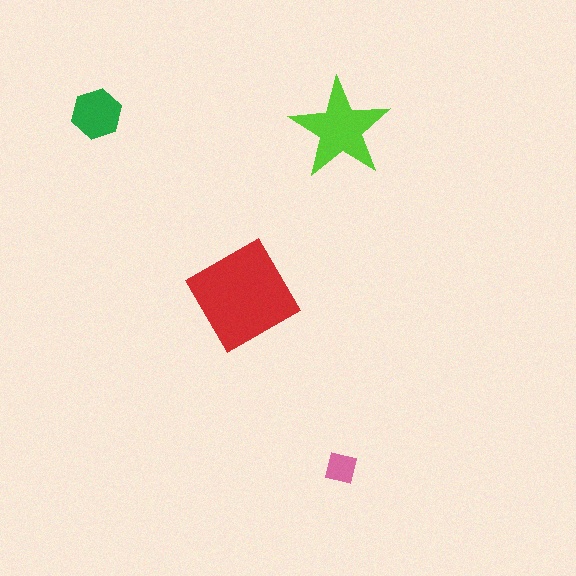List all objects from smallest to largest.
The pink square, the green hexagon, the lime star, the red diamond.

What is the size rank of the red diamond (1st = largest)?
1st.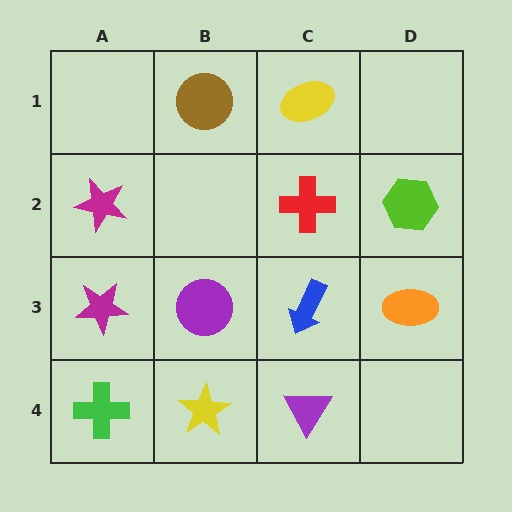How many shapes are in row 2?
3 shapes.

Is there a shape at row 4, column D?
No, that cell is empty.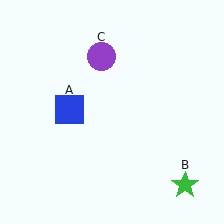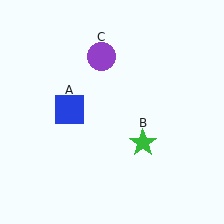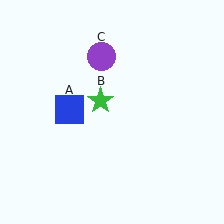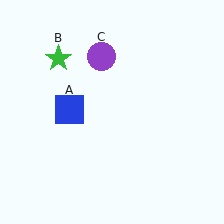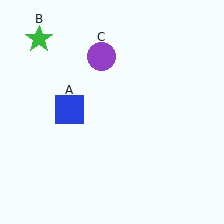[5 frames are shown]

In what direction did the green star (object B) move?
The green star (object B) moved up and to the left.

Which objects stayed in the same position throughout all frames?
Blue square (object A) and purple circle (object C) remained stationary.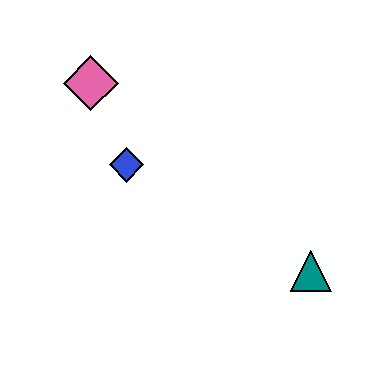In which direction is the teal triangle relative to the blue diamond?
The teal triangle is to the right of the blue diamond.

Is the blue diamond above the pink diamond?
No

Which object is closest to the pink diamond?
The blue diamond is closest to the pink diamond.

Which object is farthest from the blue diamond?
The teal triangle is farthest from the blue diamond.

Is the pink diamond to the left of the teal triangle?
Yes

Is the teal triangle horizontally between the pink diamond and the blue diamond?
No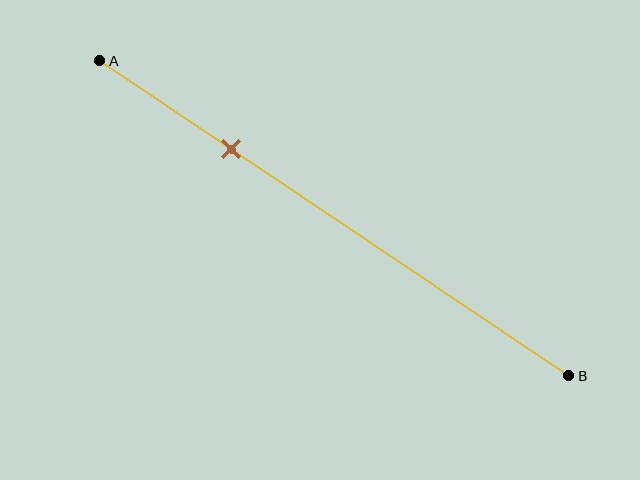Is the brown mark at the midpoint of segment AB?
No, the mark is at about 30% from A, not at the 50% midpoint.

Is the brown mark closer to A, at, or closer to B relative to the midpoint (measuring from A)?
The brown mark is closer to point A than the midpoint of segment AB.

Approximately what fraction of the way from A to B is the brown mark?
The brown mark is approximately 30% of the way from A to B.